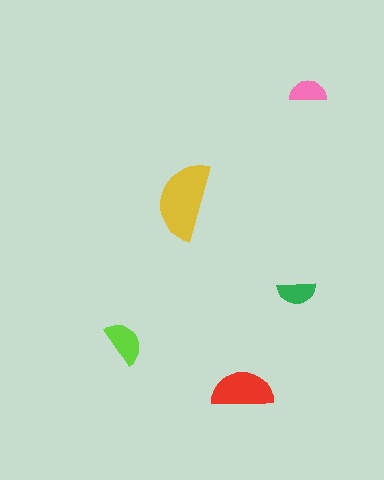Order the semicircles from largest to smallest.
the yellow one, the red one, the lime one, the green one, the pink one.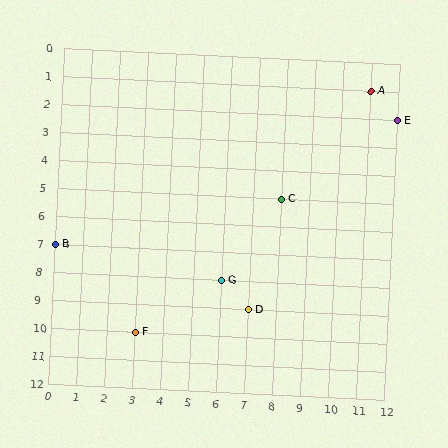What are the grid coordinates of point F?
Point F is at grid coordinates (3, 10).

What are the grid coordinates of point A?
Point A is at grid coordinates (11, 1).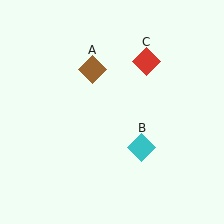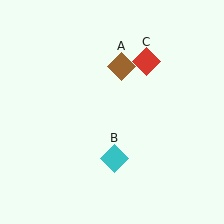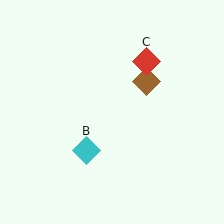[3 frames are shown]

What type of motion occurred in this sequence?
The brown diamond (object A), cyan diamond (object B) rotated clockwise around the center of the scene.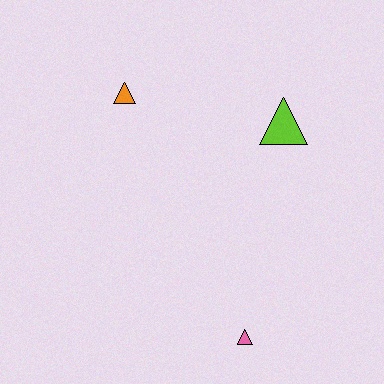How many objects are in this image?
There are 3 objects.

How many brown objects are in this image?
There are no brown objects.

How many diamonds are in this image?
There are no diamonds.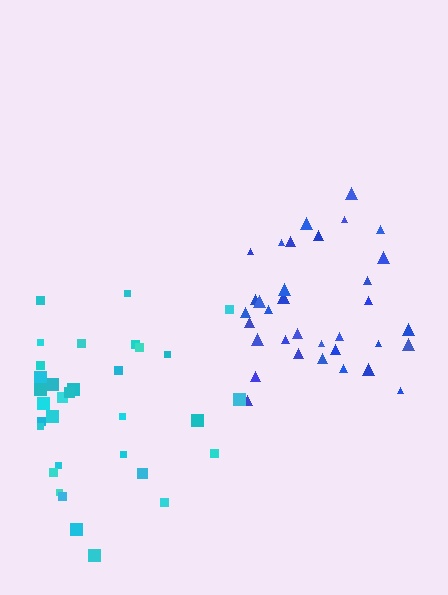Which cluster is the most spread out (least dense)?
Cyan.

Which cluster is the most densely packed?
Blue.